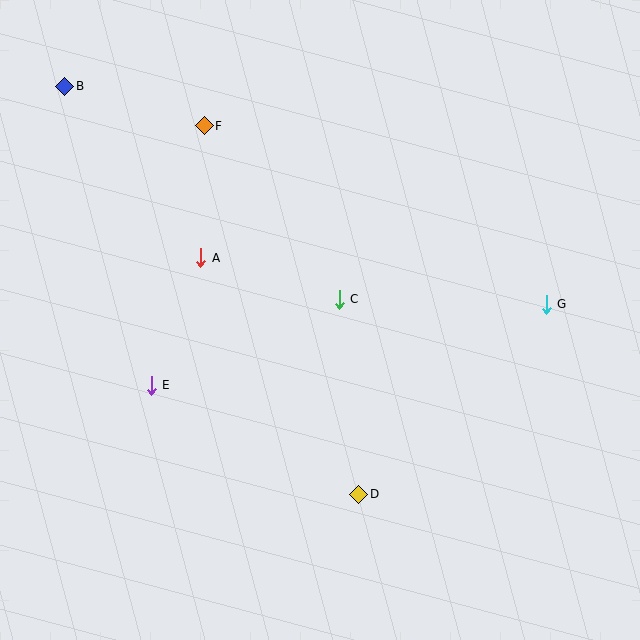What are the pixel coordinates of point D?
Point D is at (359, 494).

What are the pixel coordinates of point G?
Point G is at (546, 304).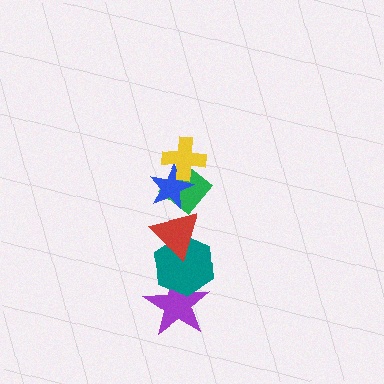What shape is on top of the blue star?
The yellow cross is on top of the blue star.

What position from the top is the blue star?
The blue star is 2nd from the top.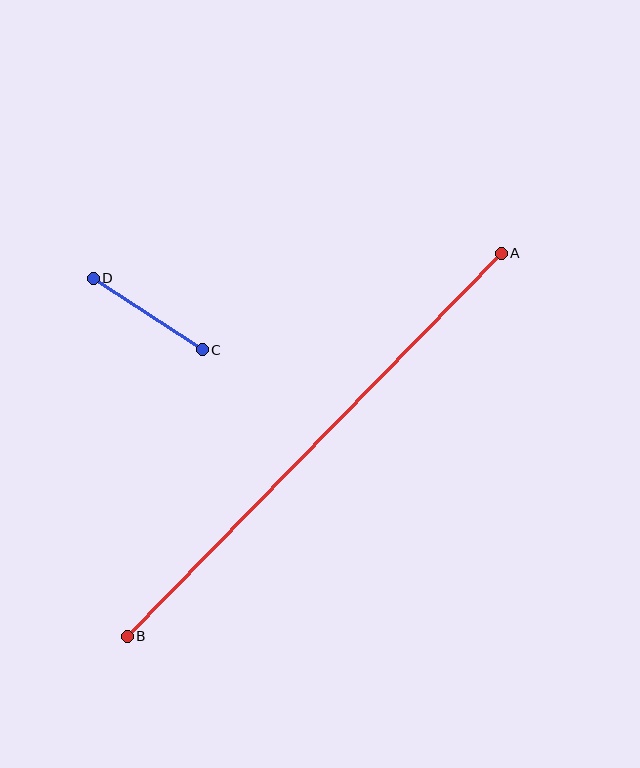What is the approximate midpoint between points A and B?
The midpoint is at approximately (314, 445) pixels.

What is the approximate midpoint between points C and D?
The midpoint is at approximately (148, 314) pixels.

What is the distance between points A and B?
The distance is approximately 535 pixels.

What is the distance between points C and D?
The distance is approximately 130 pixels.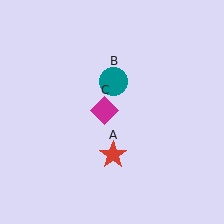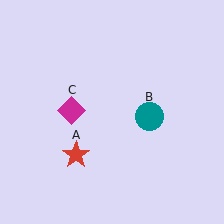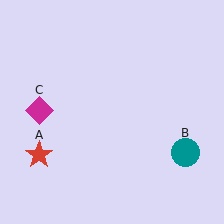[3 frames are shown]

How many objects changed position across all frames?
3 objects changed position: red star (object A), teal circle (object B), magenta diamond (object C).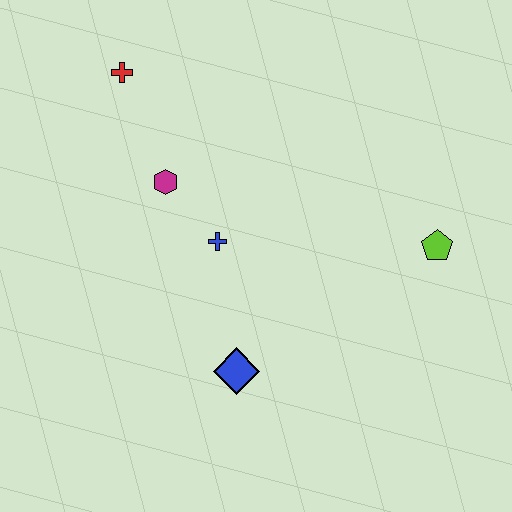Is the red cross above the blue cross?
Yes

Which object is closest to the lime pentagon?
The blue cross is closest to the lime pentagon.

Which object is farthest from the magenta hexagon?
The lime pentagon is farthest from the magenta hexagon.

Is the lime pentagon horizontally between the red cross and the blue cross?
No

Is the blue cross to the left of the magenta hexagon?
No